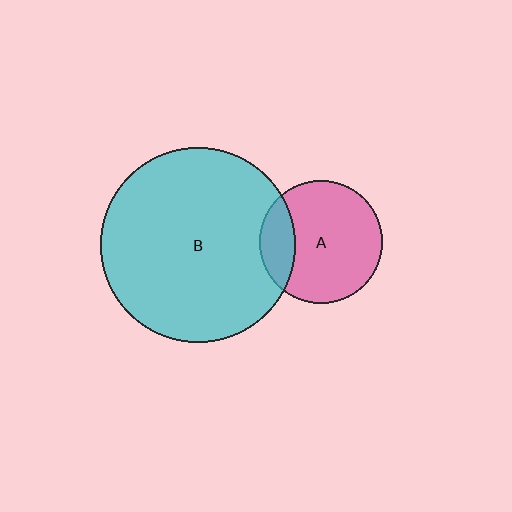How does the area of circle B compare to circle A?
Approximately 2.5 times.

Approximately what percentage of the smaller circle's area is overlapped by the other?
Approximately 20%.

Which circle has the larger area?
Circle B (cyan).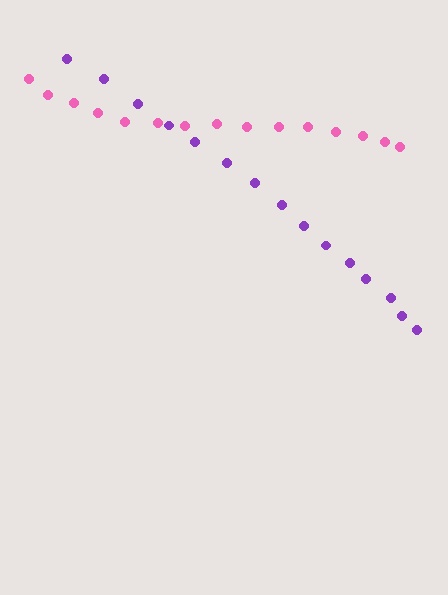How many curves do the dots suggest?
There are 2 distinct paths.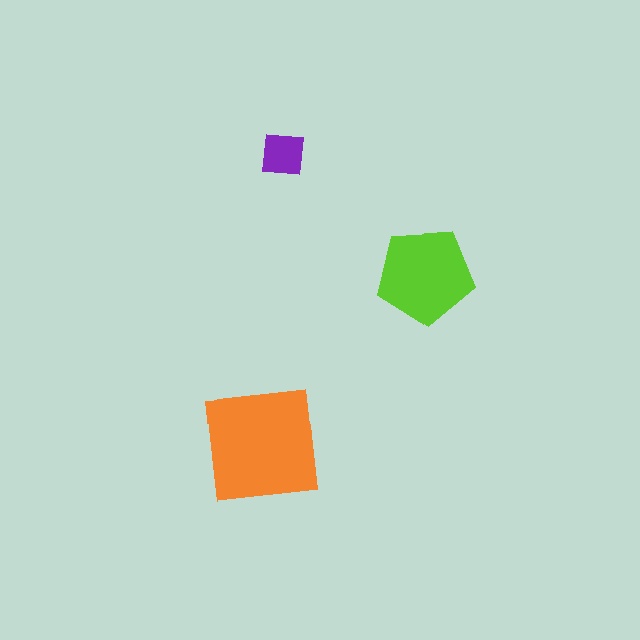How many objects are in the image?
There are 3 objects in the image.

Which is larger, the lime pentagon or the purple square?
The lime pentagon.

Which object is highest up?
The purple square is topmost.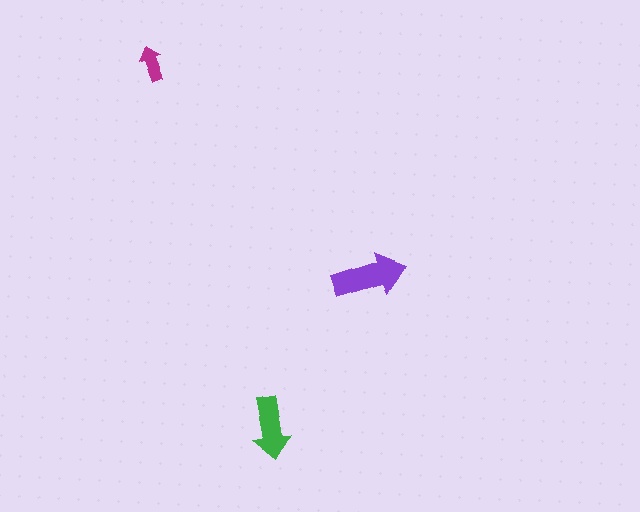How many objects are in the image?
There are 3 objects in the image.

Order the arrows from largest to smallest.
the purple one, the green one, the magenta one.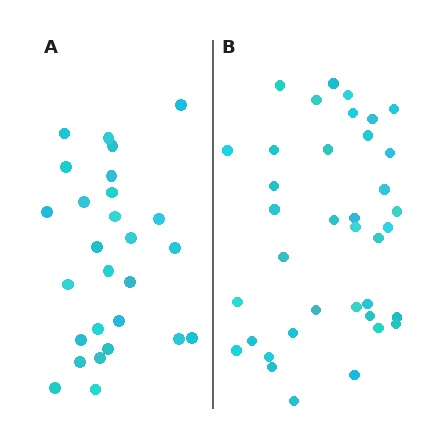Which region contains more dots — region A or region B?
Region B (the right region) has more dots.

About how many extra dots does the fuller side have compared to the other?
Region B has roughly 10 or so more dots than region A.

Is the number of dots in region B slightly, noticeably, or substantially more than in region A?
Region B has noticeably more, but not dramatically so. The ratio is roughly 1.4 to 1.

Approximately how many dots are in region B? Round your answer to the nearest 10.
About 40 dots. (The exact count is 37, which rounds to 40.)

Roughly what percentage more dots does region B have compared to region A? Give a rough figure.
About 35% more.